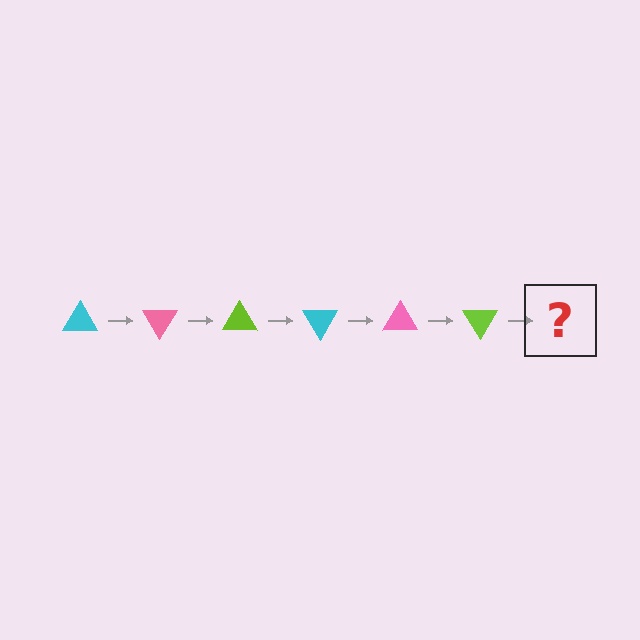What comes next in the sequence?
The next element should be a cyan triangle, rotated 360 degrees from the start.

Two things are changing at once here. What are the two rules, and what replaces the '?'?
The two rules are that it rotates 60 degrees each step and the color cycles through cyan, pink, and lime. The '?' should be a cyan triangle, rotated 360 degrees from the start.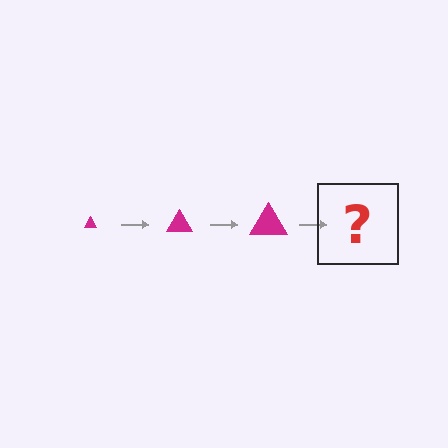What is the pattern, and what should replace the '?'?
The pattern is that the triangle gets progressively larger each step. The '?' should be a magenta triangle, larger than the previous one.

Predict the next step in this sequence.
The next step is a magenta triangle, larger than the previous one.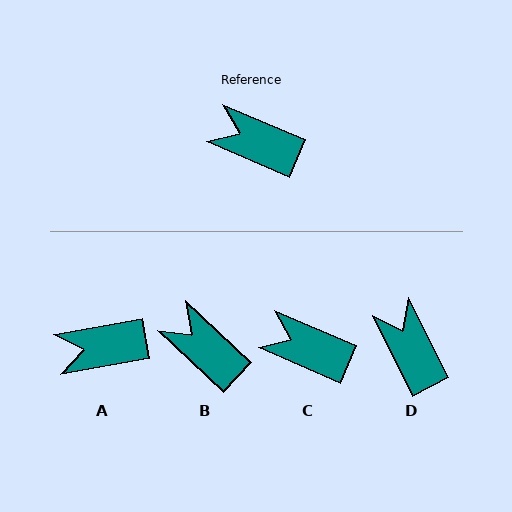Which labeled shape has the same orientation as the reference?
C.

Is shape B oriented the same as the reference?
No, it is off by about 20 degrees.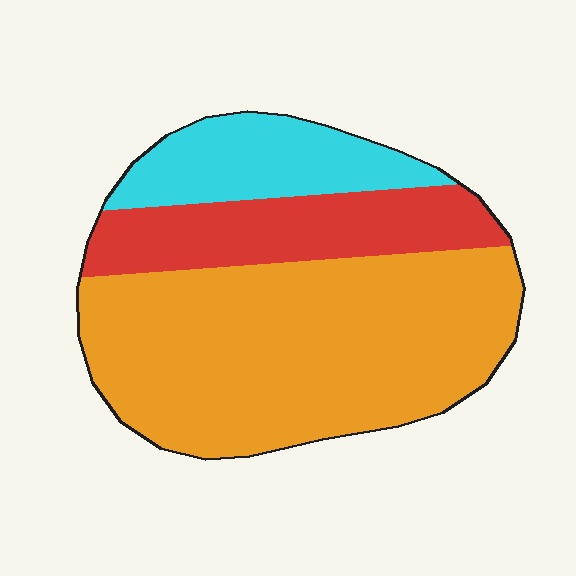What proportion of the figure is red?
Red takes up about one fifth (1/5) of the figure.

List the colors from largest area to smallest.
From largest to smallest: orange, red, cyan.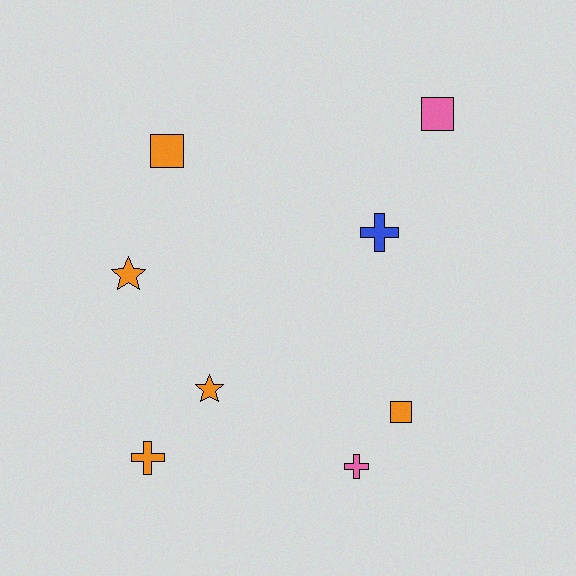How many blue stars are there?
There are no blue stars.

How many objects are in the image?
There are 8 objects.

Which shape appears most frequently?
Cross, with 3 objects.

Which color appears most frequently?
Orange, with 5 objects.